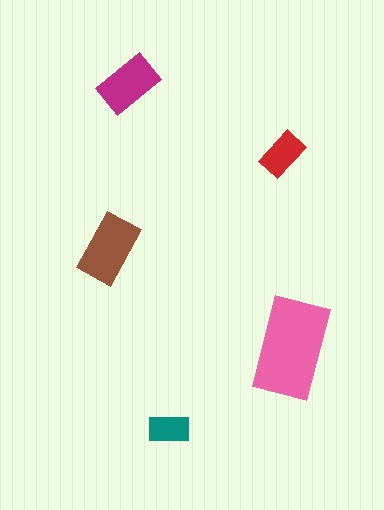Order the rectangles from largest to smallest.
the pink one, the brown one, the magenta one, the red one, the teal one.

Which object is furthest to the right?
The pink rectangle is rightmost.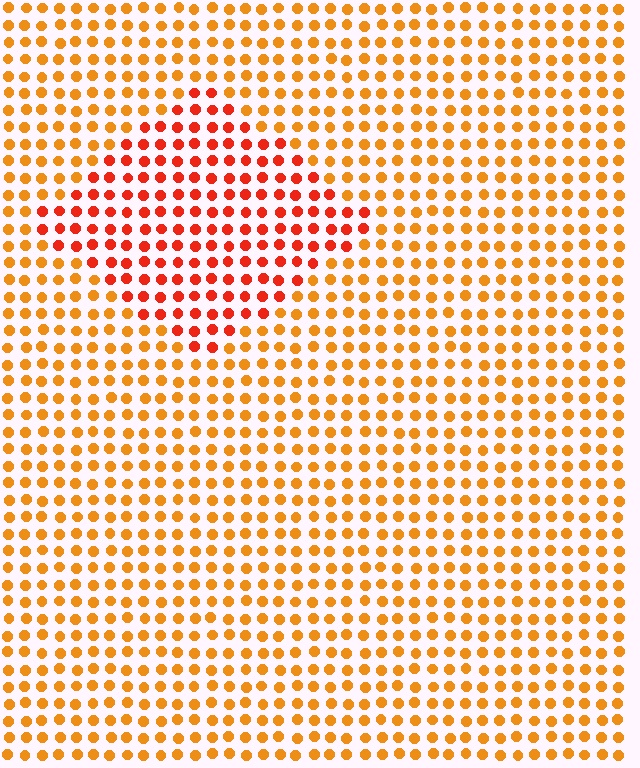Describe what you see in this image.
The image is filled with small orange elements in a uniform arrangement. A diamond-shaped region is visible where the elements are tinted to a slightly different hue, forming a subtle color boundary.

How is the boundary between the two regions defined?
The boundary is defined purely by a slight shift in hue (about 29 degrees). Spacing, size, and orientation are identical on both sides.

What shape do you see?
I see a diamond.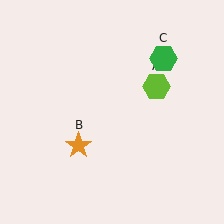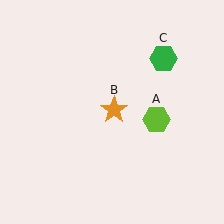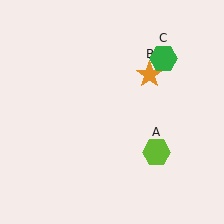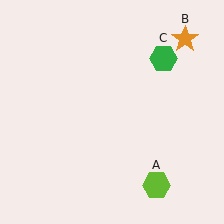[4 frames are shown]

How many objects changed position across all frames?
2 objects changed position: lime hexagon (object A), orange star (object B).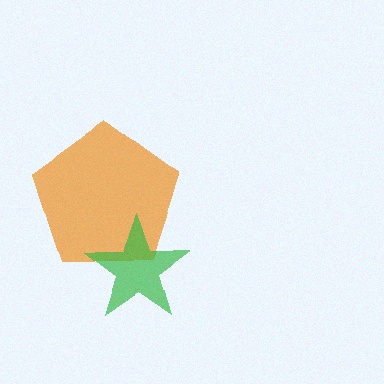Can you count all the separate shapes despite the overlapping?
Yes, there are 2 separate shapes.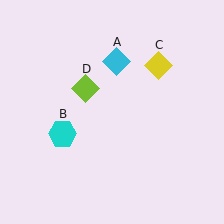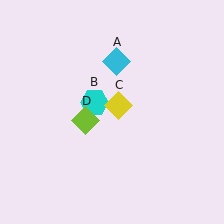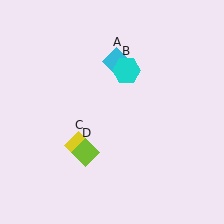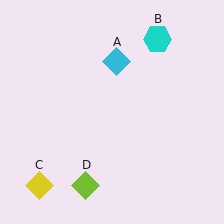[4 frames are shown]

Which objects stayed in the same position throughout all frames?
Cyan diamond (object A) remained stationary.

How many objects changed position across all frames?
3 objects changed position: cyan hexagon (object B), yellow diamond (object C), lime diamond (object D).